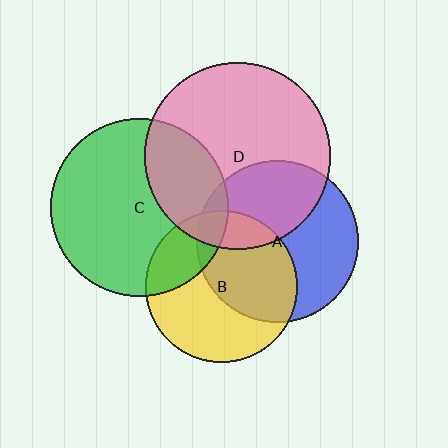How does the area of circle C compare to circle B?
Approximately 1.4 times.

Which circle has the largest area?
Circle D (pink).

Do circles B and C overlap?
Yes.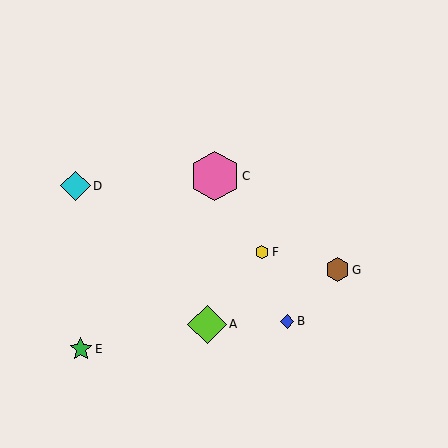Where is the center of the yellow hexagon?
The center of the yellow hexagon is at (262, 252).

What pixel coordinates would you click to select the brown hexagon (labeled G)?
Click at (337, 270) to select the brown hexagon G.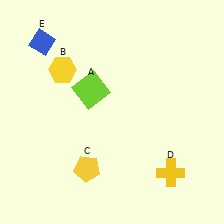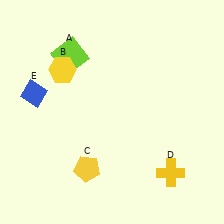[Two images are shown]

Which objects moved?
The objects that moved are: the lime square (A), the blue diamond (E).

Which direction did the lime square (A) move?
The lime square (A) moved up.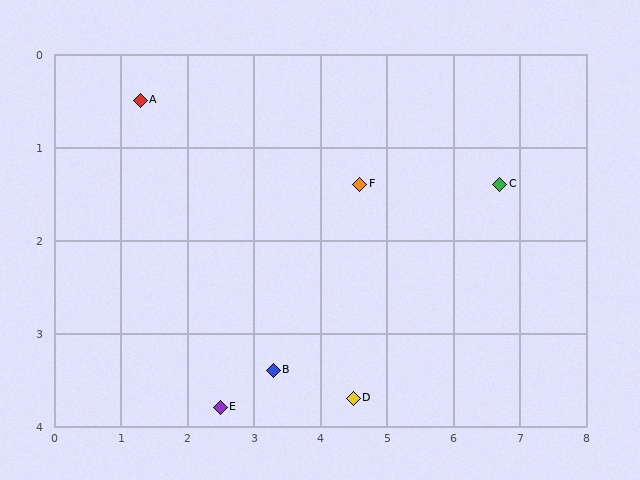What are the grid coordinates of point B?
Point B is at approximately (3.3, 3.4).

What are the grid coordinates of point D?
Point D is at approximately (4.5, 3.7).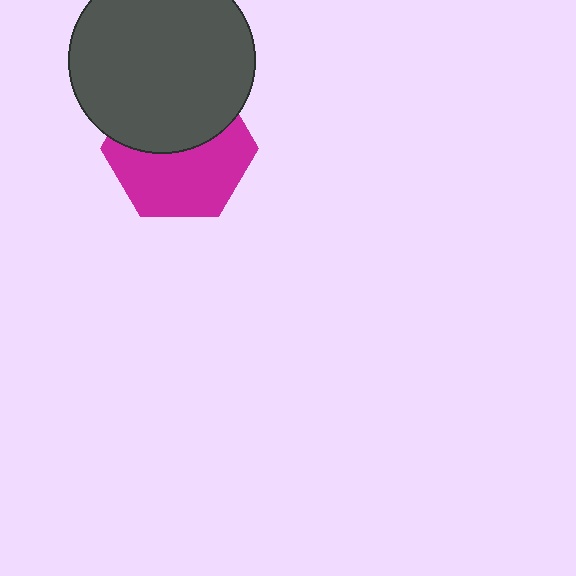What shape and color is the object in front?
The object in front is a dark gray circle.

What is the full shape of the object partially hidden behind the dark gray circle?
The partially hidden object is a magenta hexagon.